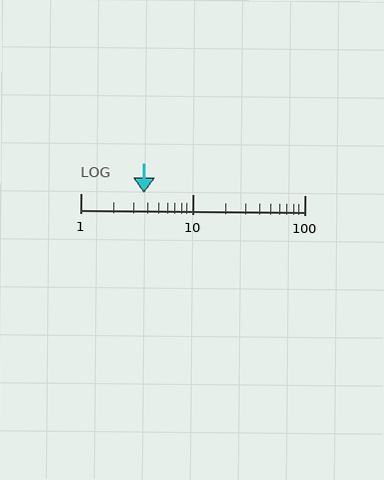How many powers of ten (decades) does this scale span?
The scale spans 2 decades, from 1 to 100.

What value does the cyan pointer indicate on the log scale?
The pointer indicates approximately 3.7.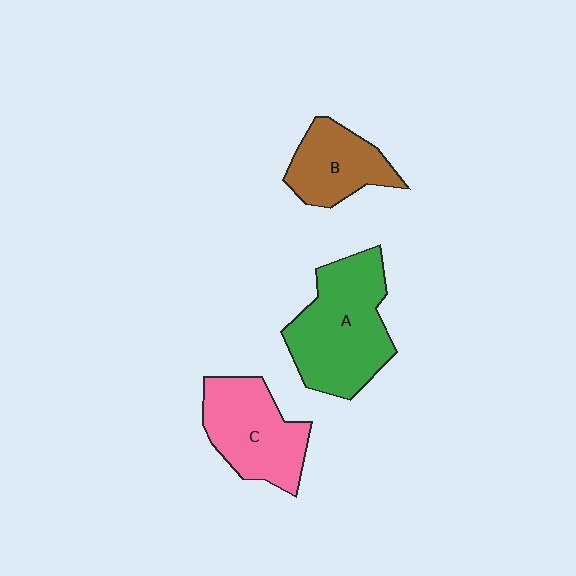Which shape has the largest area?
Shape A (green).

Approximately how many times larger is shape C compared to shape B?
Approximately 1.3 times.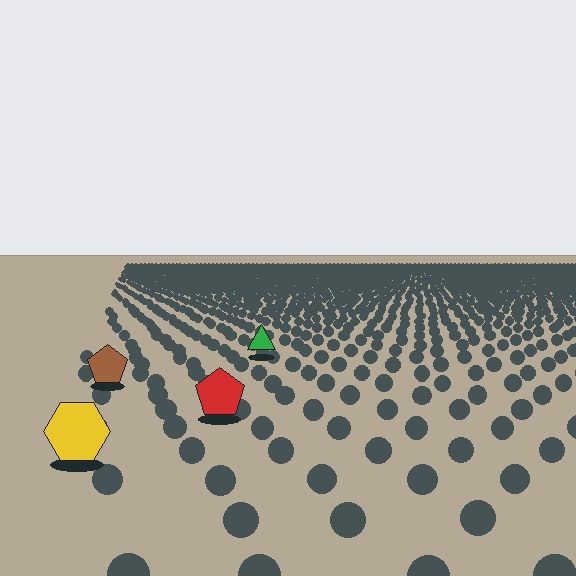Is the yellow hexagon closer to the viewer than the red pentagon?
Yes. The yellow hexagon is closer — you can tell from the texture gradient: the ground texture is coarser near it.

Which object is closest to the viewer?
The yellow hexagon is closest. The texture marks near it are larger and more spread out.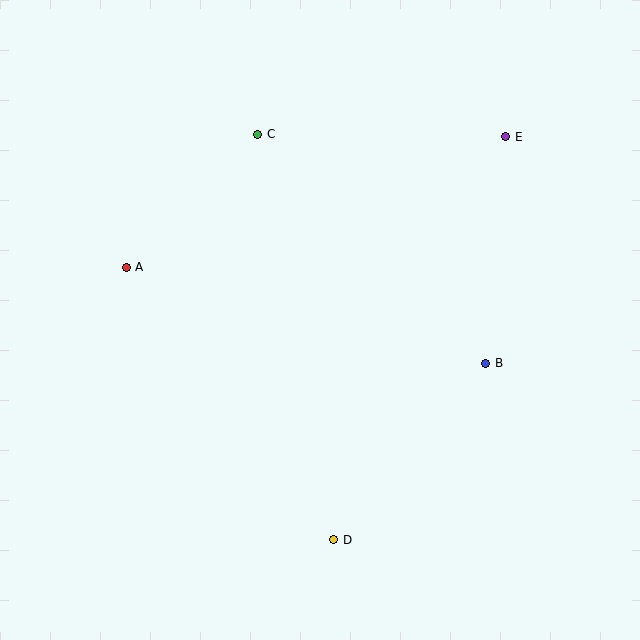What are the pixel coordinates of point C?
Point C is at (258, 134).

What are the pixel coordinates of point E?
Point E is at (506, 137).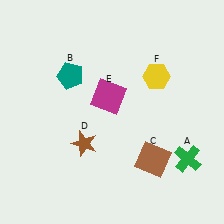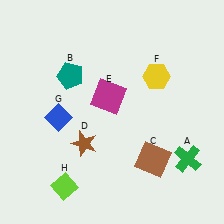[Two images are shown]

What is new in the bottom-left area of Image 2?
A lime diamond (H) was added in the bottom-left area of Image 2.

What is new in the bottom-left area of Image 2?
A blue diamond (G) was added in the bottom-left area of Image 2.